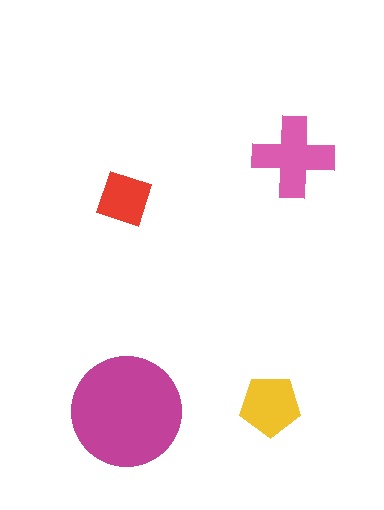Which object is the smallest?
The red diamond.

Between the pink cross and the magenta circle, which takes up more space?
The magenta circle.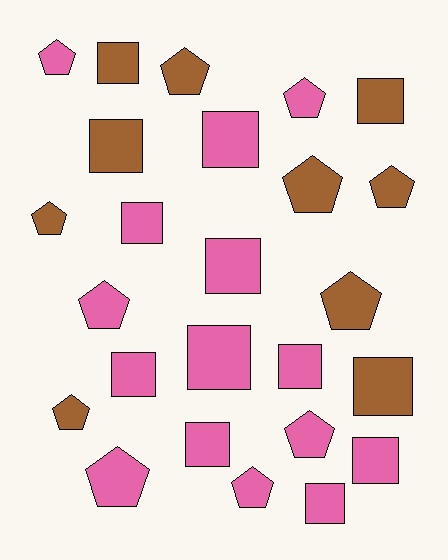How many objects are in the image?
There are 25 objects.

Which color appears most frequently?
Pink, with 15 objects.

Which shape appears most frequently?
Square, with 13 objects.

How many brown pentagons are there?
There are 6 brown pentagons.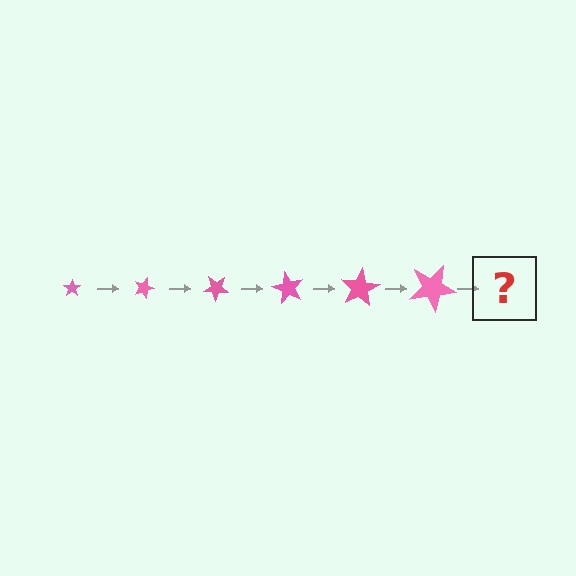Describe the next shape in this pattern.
It should be a star, larger than the previous one and rotated 120 degrees from the start.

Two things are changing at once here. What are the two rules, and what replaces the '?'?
The two rules are that the star grows larger each step and it rotates 20 degrees each step. The '?' should be a star, larger than the previous one and rotated 120 degrees from the start.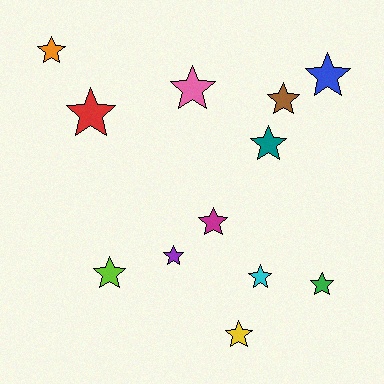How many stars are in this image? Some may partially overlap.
There are 12 stars.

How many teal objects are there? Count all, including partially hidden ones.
There is 1 teal object.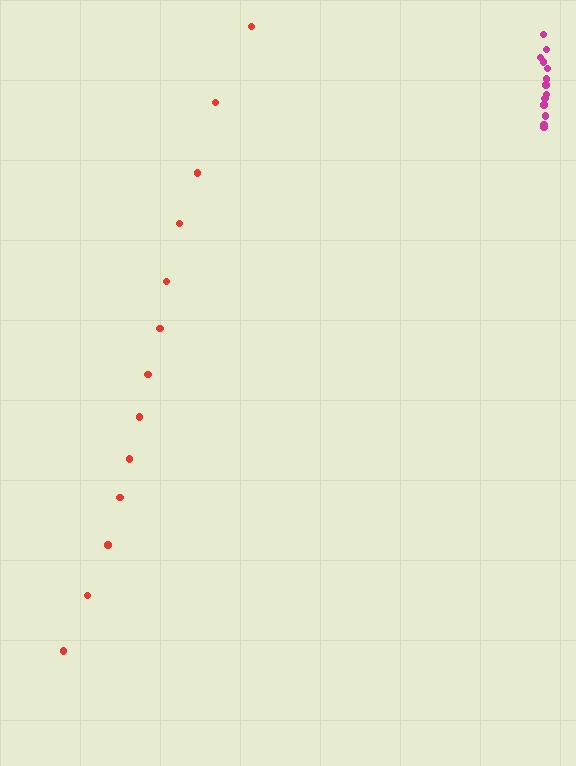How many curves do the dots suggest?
There are 2 distinct paths.